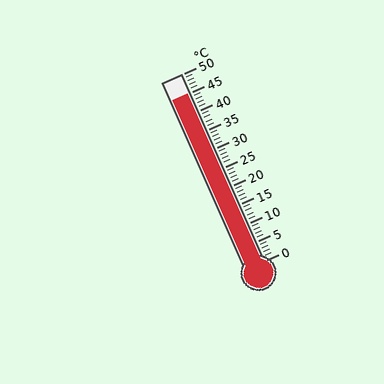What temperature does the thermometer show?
The thermometer shows approximately 45°C.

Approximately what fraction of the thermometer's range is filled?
The thermometer is filled to approximately 90% of its range.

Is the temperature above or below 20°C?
The temperature is above 20°C.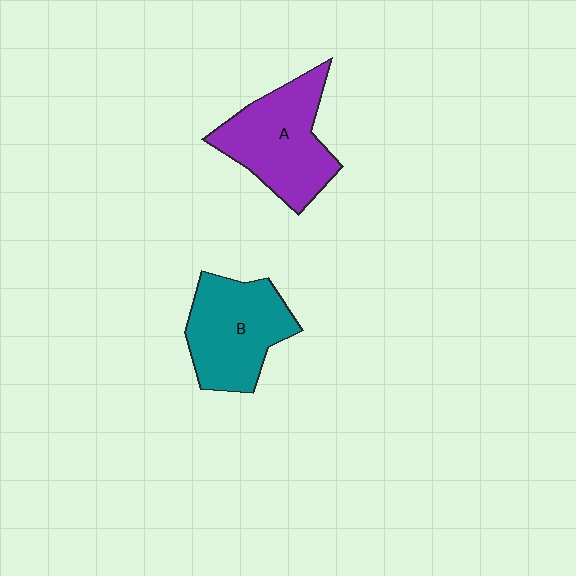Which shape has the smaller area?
Shape B (teal).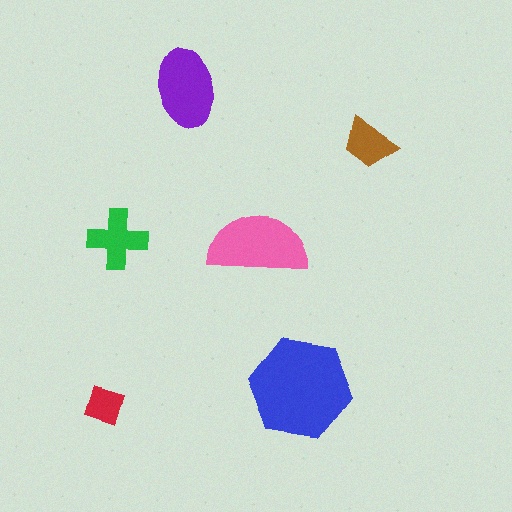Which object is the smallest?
The red diamond.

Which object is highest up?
The purple ellipse is topmost.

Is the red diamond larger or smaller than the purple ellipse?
Smaller.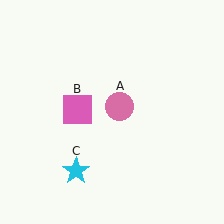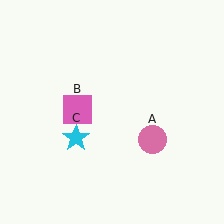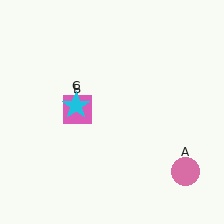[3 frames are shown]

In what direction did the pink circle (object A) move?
The pink circle (object A) moved down and to the right.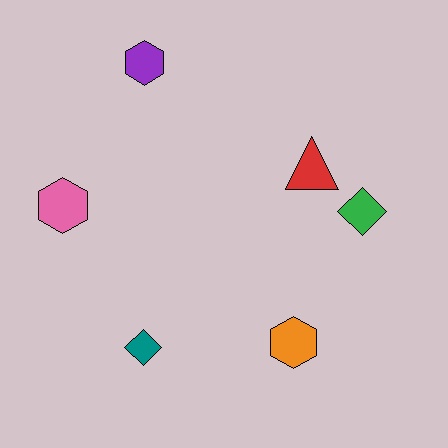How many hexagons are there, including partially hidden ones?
There are 3 hexagons.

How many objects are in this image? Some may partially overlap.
There are 6 objects.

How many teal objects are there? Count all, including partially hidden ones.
There is 1 teal object.